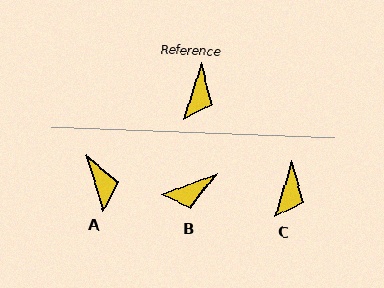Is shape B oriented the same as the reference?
No, it is off by about 52 degrees.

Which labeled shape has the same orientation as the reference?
C.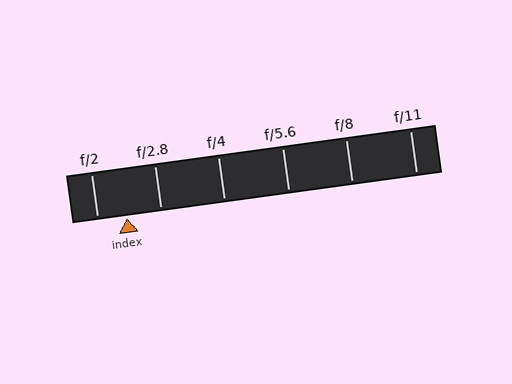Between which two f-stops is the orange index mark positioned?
The index mark is between f/2 and f/2.8.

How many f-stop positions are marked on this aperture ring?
There are 6 f-stop positions marked.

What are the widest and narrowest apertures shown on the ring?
The widest aperture shown is f/2 and the narrowest is f/11.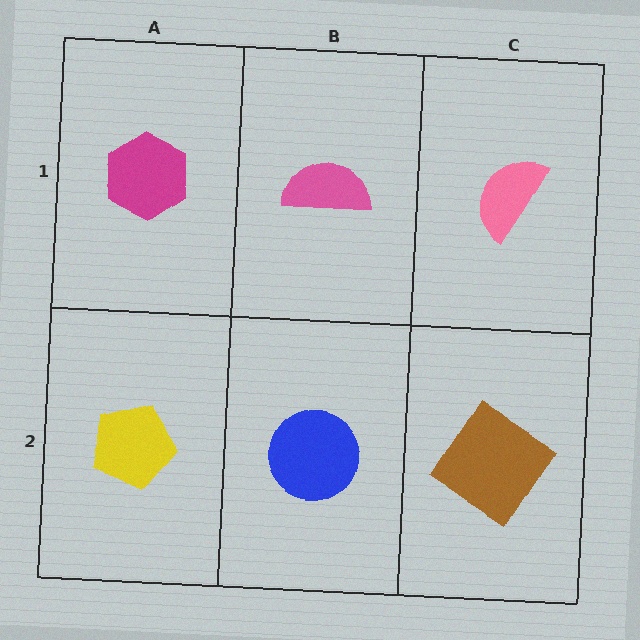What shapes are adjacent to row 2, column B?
A pink semicircle (row 1, column B), a yellow pentagon (row 2, column A), a brown diamond (row 2, column C).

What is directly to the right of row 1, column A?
A pink semicircle.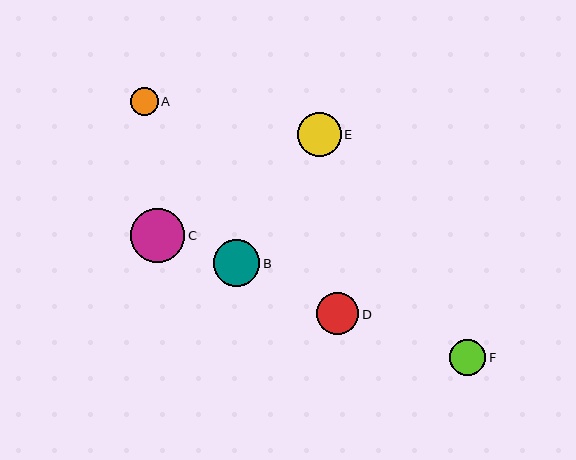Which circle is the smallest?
Circle A is the smallest with a size of approximately 28 pixels.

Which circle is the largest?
Circle C is the largest with a size of approximately 54 pixels.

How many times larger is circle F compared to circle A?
Circle F is approximately 1.3 times the size of circle A.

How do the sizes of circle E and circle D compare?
Circle E and circle D are approximately the same size.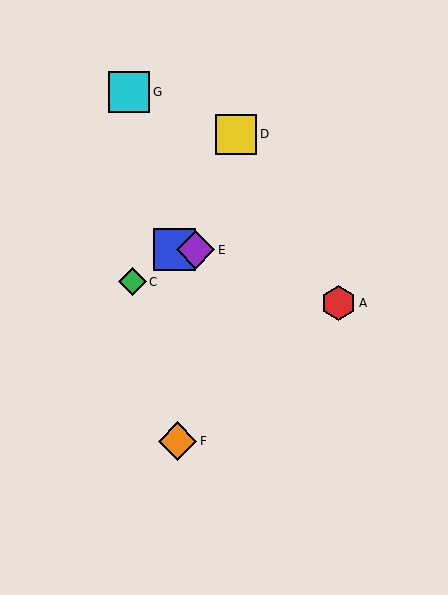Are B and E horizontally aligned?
Yes, both are at y≈250.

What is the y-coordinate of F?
Object F is at y≈441.